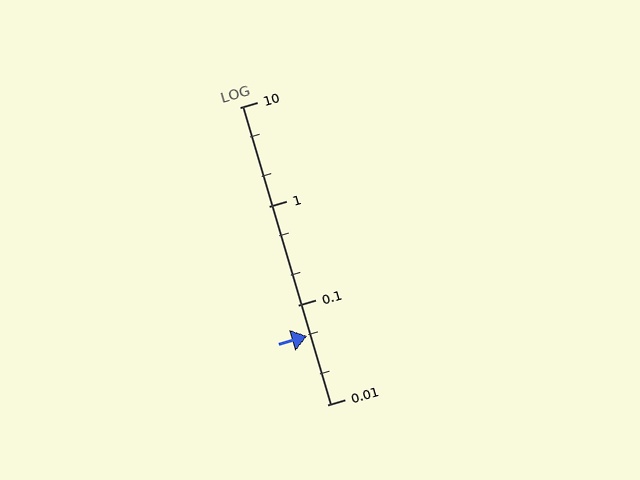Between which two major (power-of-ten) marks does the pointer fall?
The pointer is between 0.01 and 0.1.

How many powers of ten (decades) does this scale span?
The scale spans 3 decades, from 0.01 to 10.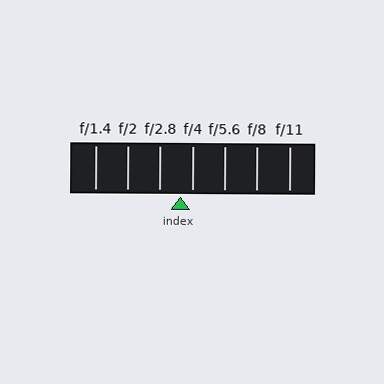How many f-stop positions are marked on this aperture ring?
There are 7 f-stop positions marked.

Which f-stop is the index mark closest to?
The index mark is closest to f/4.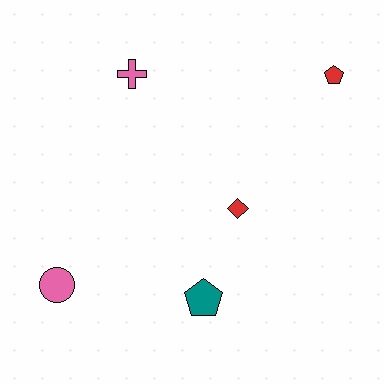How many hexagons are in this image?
There are no hexagons.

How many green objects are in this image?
There are no green objects.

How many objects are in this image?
There are 5 objects.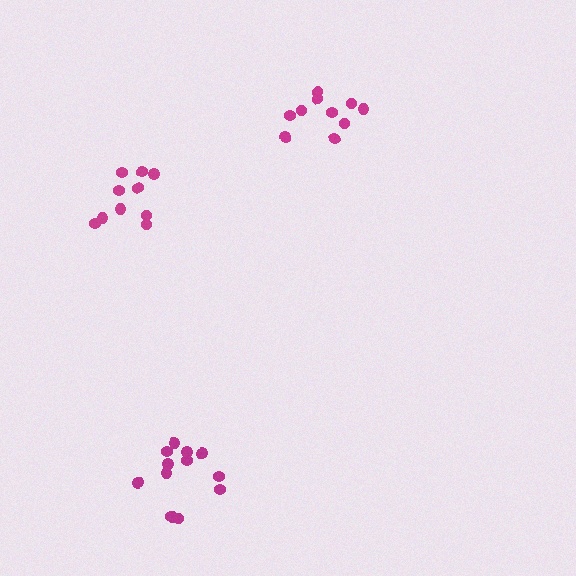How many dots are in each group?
Group 1: 13 dots, Group 2: 10 dots, Group 3: 10 dots (33 total).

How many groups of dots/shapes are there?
There are 3 groups.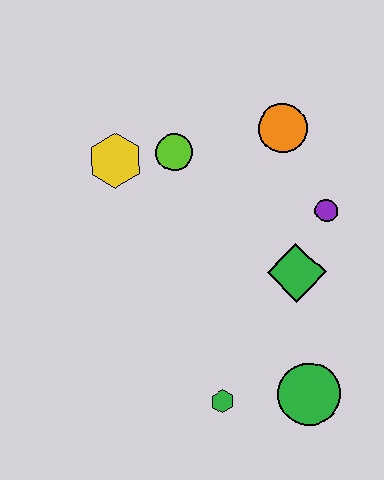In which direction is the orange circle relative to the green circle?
The orange circle is above the green circle.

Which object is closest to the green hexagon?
The green circle is closest to the green hexagon.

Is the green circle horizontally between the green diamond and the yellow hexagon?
No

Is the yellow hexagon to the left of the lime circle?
Yes